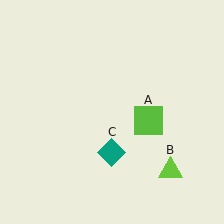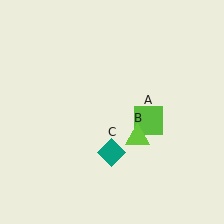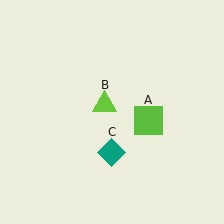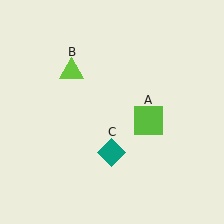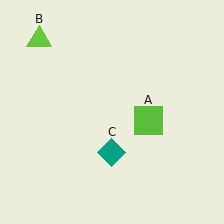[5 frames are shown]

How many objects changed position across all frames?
1 object changed position: lime triangle (object B).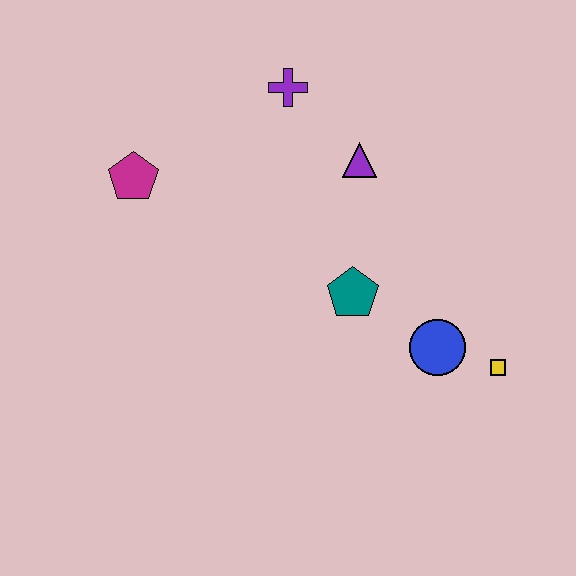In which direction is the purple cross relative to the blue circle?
The purple cross is above the blue circle.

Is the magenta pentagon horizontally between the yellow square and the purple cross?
No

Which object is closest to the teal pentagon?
The blue circle is closest to the teal pentagon.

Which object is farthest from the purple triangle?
The yellow square is farthest from the purple triangle.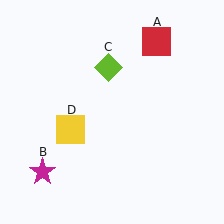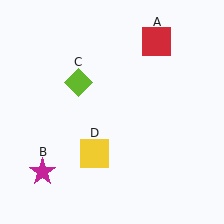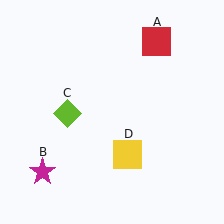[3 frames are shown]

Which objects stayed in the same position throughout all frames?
Red square (object A) and magenta star (object B) remained stationary.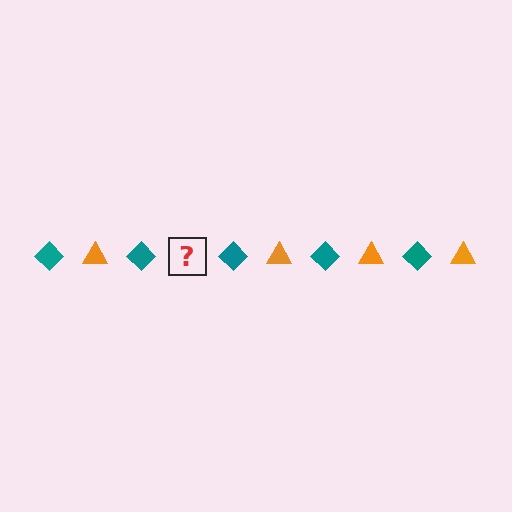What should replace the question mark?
The question mark should be replaced with an orange triangle.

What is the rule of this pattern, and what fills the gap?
The rule is that the pattern alternates between teal diamond and orange triangle. The gap should be filled with an orange triangle.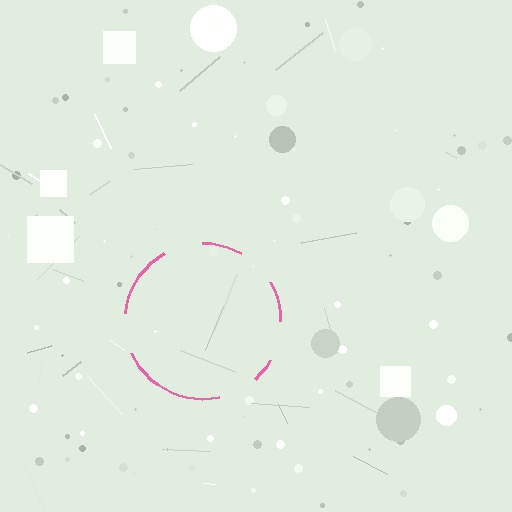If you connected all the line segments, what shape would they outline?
They would outline a circle.